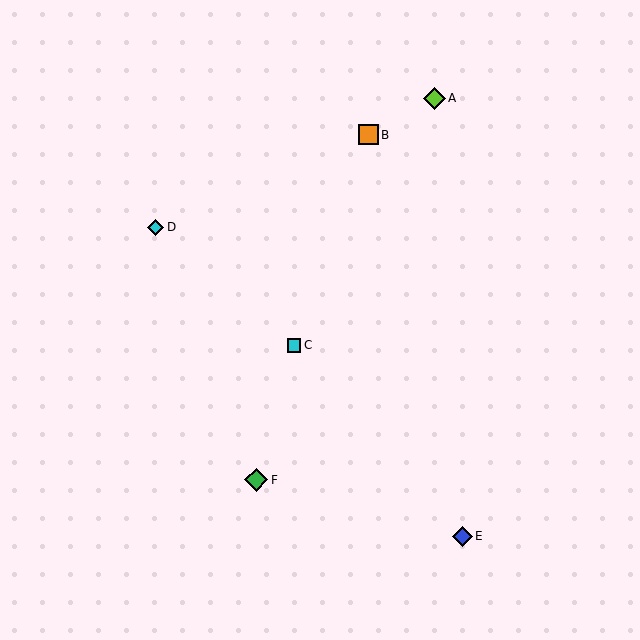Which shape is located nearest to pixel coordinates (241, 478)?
The green diamond (labeled F) at (256, 480) is nearest to that location.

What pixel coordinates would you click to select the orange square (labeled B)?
Click at (368, 135) to select the orange square B.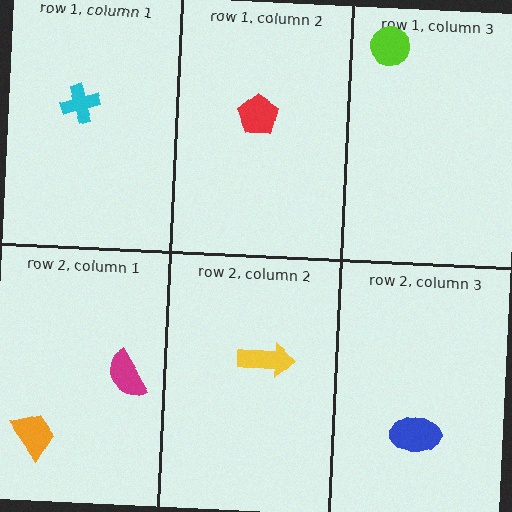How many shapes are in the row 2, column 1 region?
2.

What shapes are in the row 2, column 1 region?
The magenta semicircle, the orange trapezoid.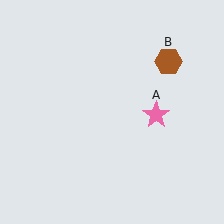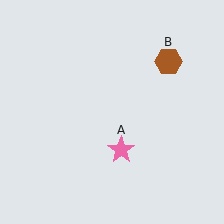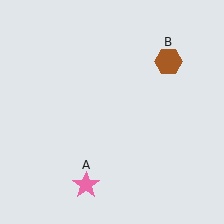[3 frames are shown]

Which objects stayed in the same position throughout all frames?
Brown hexagon (object B) remained stationary.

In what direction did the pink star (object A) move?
The pink star (object A) moved down and to the left.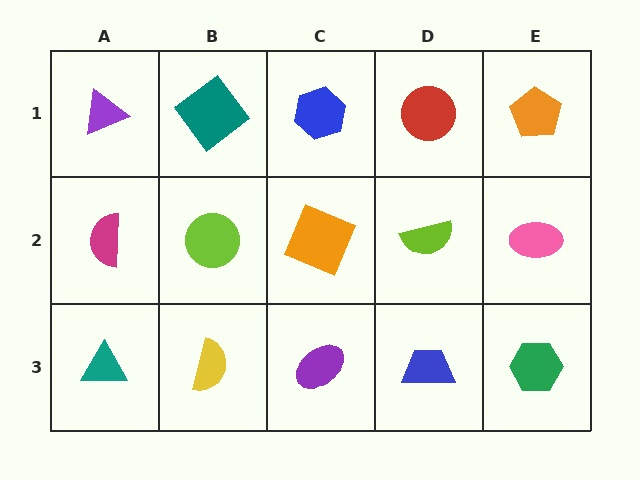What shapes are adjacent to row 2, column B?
A teal diamond (row 1, column B), a yellow semicircle (row 3, column B), a magenta semicircle (row 2, column A), an orange square (row 2, column C).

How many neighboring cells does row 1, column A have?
2.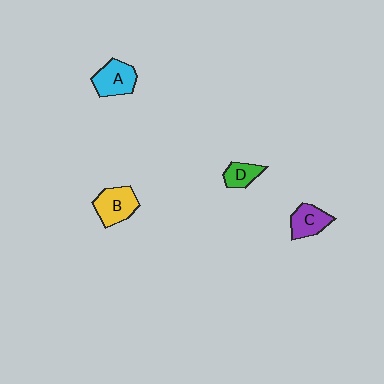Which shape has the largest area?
Shape B (yellow).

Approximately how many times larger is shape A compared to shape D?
Approximately 1.6 times.